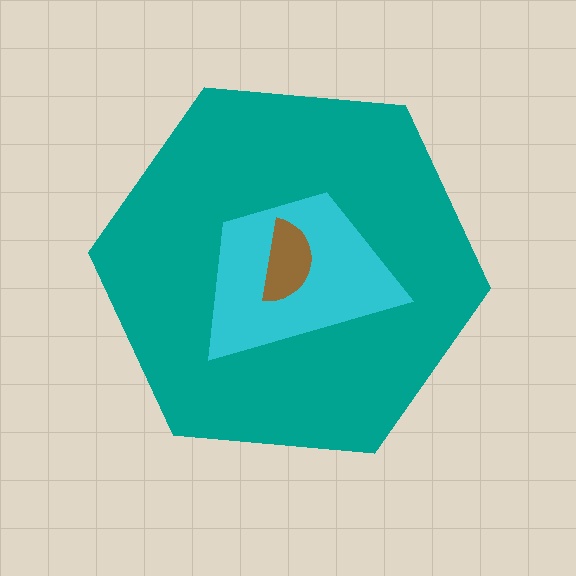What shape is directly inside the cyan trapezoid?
The brown semicircle.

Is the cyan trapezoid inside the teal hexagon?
Yes.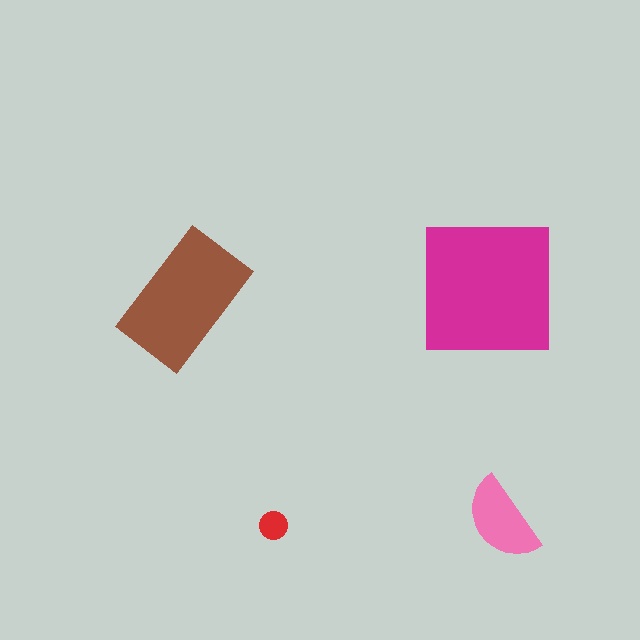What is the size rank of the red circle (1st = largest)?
4th.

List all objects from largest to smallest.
The magenta square, the brown rectangle, the pink semicircle, the red circle.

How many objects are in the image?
There are 4 objects in the image.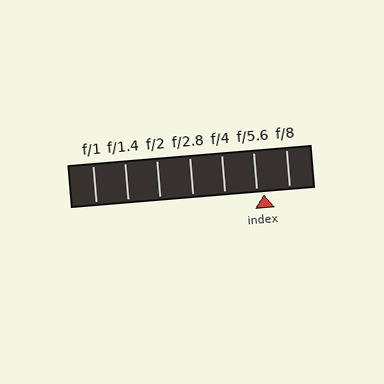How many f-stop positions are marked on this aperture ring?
There are 7 f-stop positions marked.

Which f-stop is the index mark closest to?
The index mark is closest to f/5.6.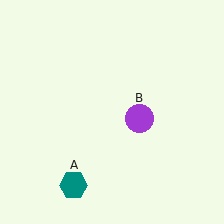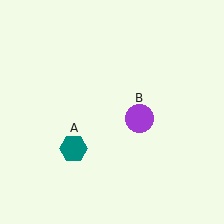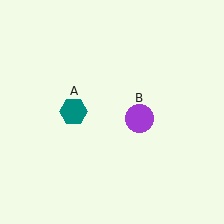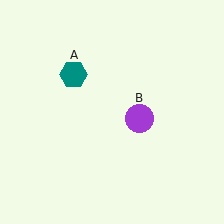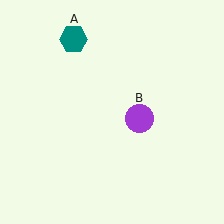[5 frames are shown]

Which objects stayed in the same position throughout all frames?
Purple circle (object B) remained stationary.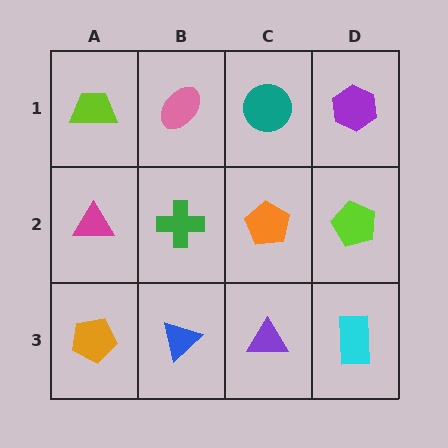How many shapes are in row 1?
4 shapes.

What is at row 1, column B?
A pink ellipse.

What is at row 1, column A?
A lime trapezoid.